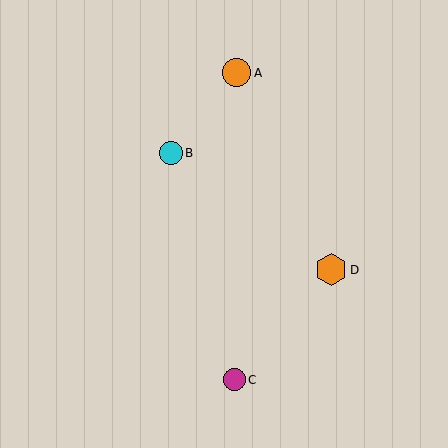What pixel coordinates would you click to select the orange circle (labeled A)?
Click at (236, 73) to select the orange circle A.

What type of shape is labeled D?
Shape D is an orange hexagon.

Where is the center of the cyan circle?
The center of the cyan circle is at (171, 153).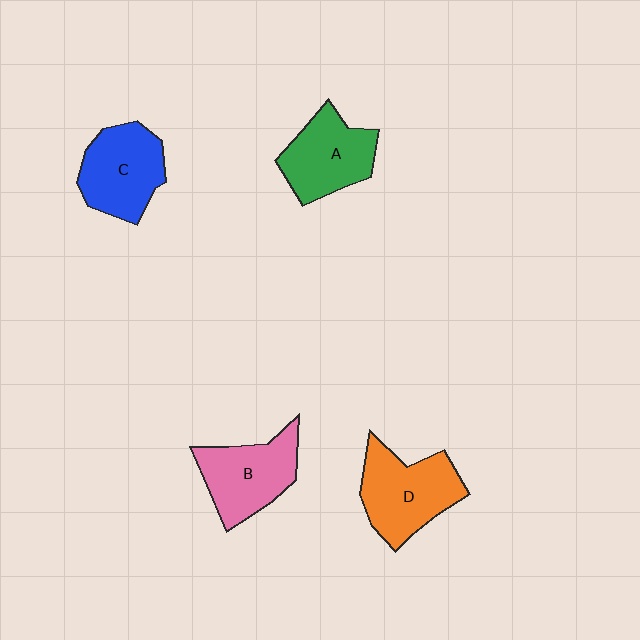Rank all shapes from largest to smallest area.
From largest to smallest: D (orange), C (blue), B (pink), A (green).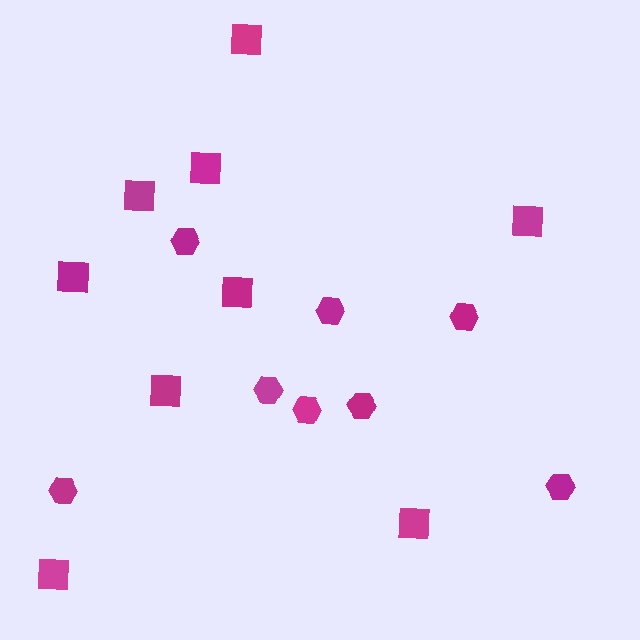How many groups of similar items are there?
There are 2 groups: one group of hexagons (8) and one group of squares (9).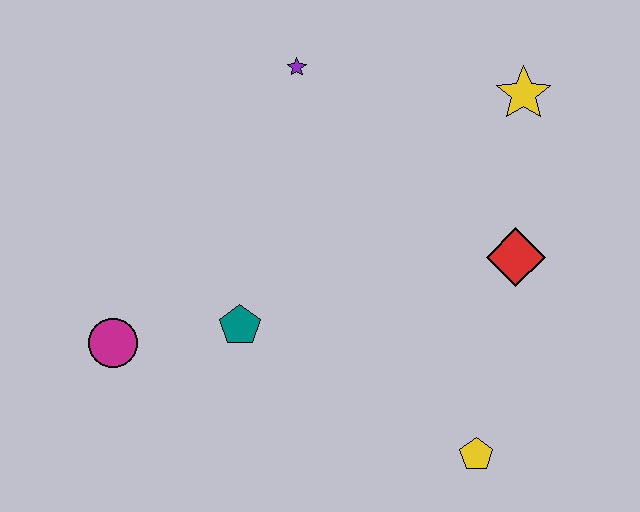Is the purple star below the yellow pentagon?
No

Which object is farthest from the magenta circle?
The yellow star is farthest from the magenta circle.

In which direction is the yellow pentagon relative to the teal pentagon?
The yellow pentagon is to the right of the teal pentagon.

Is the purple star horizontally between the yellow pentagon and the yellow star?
No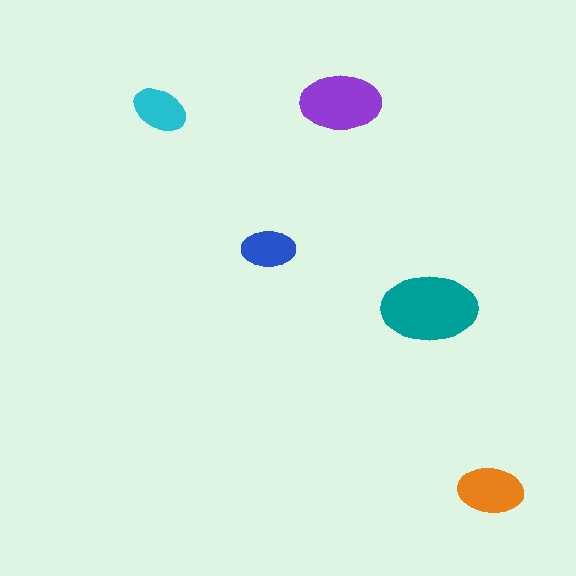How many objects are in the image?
There are 5 objects in the image.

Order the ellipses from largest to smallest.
the teal one, the purple one, the orange one, the cyan one, the blue one.